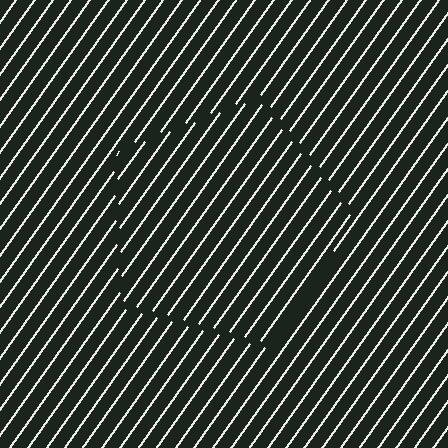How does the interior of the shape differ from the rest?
The interior of the shape contains the same grating, shifted by half a period — the contour is defined by the phase discontinuity where line-ends from the inner and outer gratings abut.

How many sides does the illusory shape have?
5 sides — the line-ends trace a pentagon.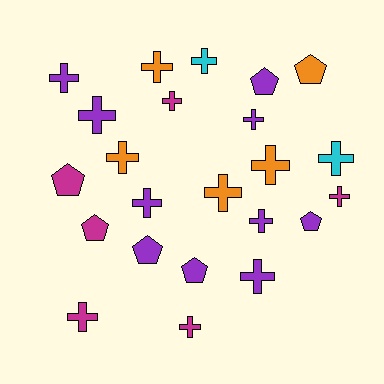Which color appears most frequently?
Purple, with 10 objects.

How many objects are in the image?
There are 23 objects.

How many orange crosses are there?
There are 4 orange crosses.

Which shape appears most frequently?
Cross, with 16 objects.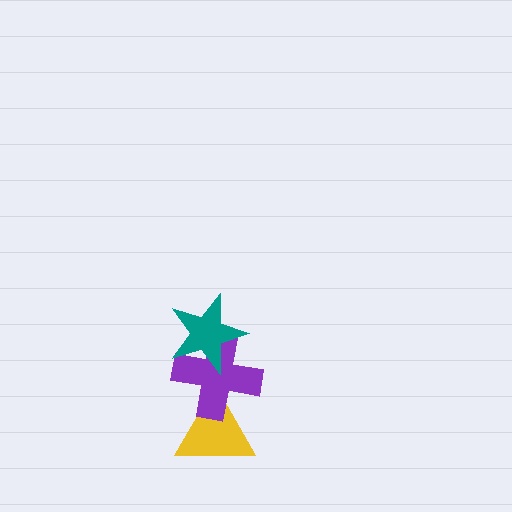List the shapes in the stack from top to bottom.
From top to bottom: the teal star, the purple cross, the yellow triangle.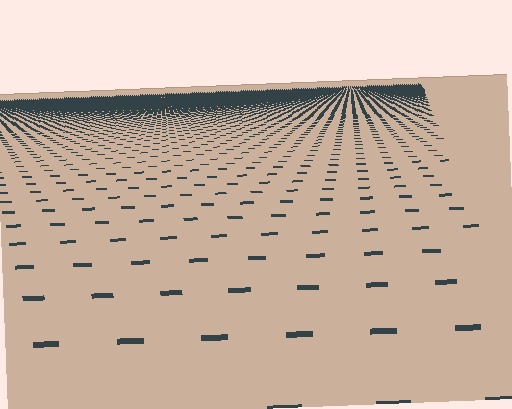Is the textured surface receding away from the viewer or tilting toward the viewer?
The surface is receding away from the viewer. Texture elements get smaller and denser toward the top.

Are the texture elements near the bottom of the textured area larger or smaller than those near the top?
Larger. Near the bottom, elements are closer to the viewer and appear at a bigger on-screen size.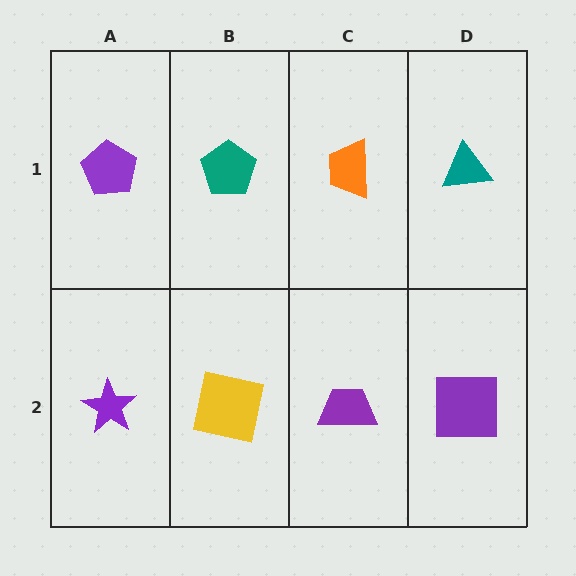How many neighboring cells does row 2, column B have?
3.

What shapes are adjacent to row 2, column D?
A teal triangle (row 1, column D), a purple trapezoid (row 2, column C).